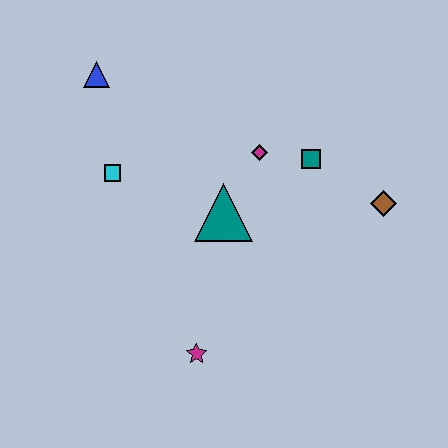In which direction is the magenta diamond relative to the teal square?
The magenta diamond is to the left of the teal square.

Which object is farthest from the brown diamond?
The blue triangle is farthest from the brown diamond.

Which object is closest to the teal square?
The magenta diamond is closest to the teal square.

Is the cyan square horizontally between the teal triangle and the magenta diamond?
No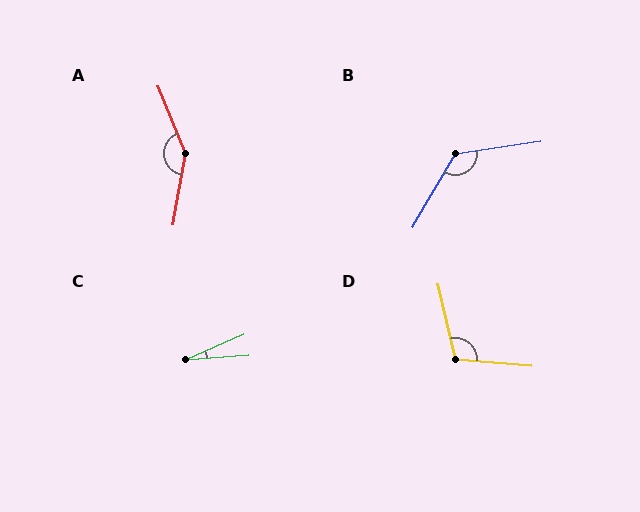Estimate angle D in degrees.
Approximately 108 degrees.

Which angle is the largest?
A, at approximately 148 degrees.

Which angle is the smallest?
C, at approximately 19 degrees.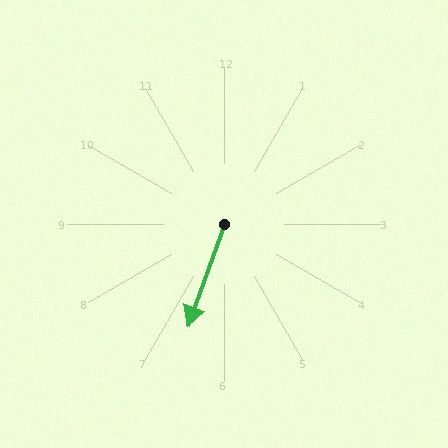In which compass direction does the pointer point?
South.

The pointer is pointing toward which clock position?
Roughly 7 o'clock.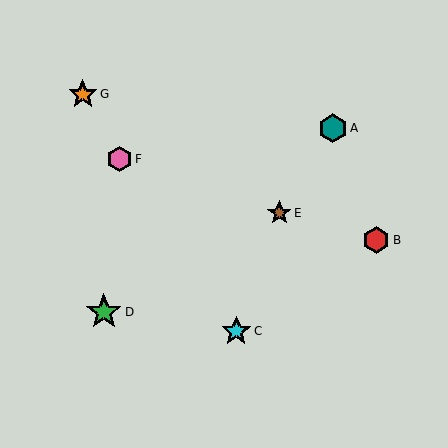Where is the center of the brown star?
The center of the brown star is at (279, 213).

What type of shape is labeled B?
Shape B is a red hexagon.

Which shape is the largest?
The green star (labeled D) is the largest.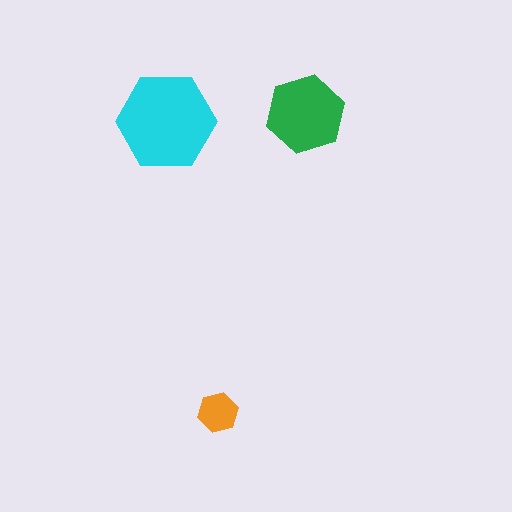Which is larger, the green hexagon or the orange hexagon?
The green one.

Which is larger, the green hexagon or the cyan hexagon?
The cyan one.